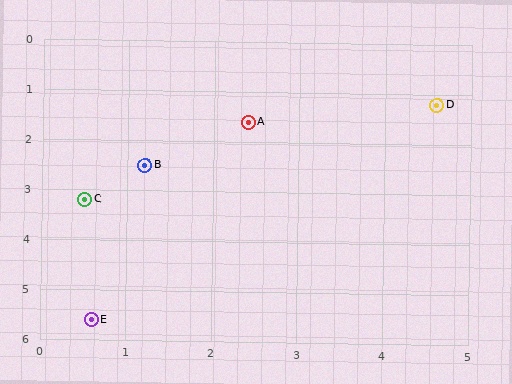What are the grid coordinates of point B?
Point B is at approximately (1.2, 2.5).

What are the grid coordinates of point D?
Point D is at approximately (4.6, 1.2).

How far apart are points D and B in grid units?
Points D and B are about 3.6 grid units apart.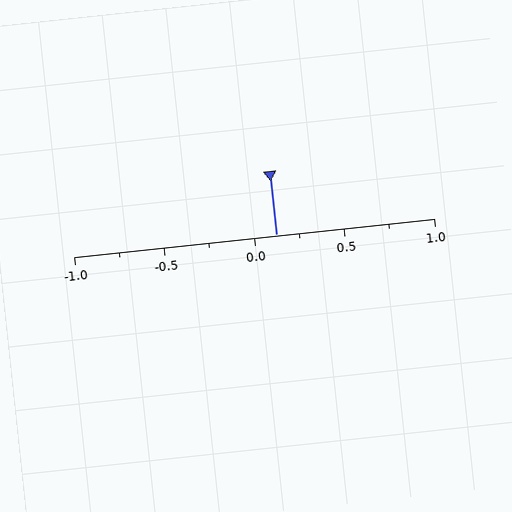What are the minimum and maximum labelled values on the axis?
The axis runs from -1.0 to 1.0.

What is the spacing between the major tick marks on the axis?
The major ticks are spaced 0.5 apart.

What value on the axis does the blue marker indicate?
The marker indicates approximately 0.12.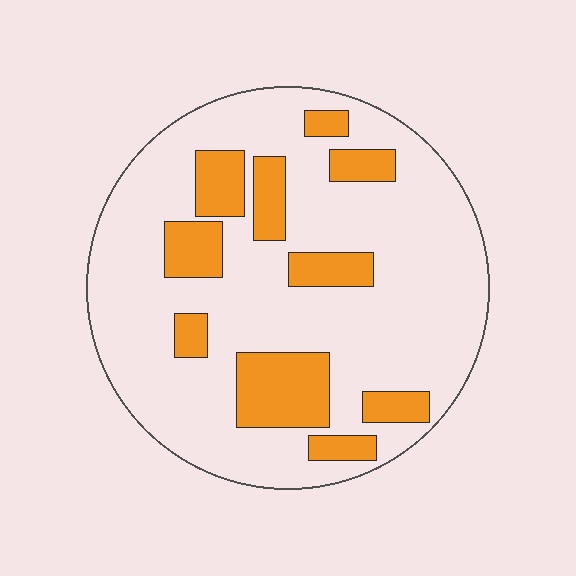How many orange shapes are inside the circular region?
10.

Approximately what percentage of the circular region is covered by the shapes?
Approximately 20%.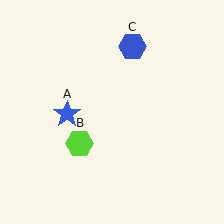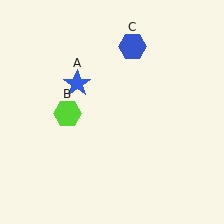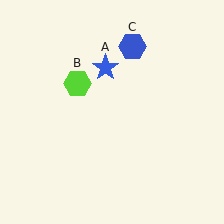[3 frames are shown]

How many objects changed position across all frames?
2 objects changed position: blue star (object A), lime hexagon (object B).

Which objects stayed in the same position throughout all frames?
Blue hexagon (object C) remained stationary.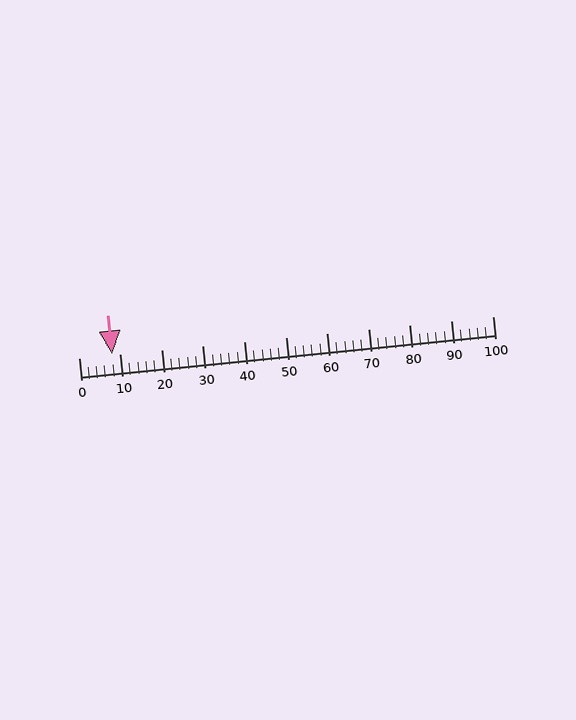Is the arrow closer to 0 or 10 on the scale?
The arrow is closer to 10.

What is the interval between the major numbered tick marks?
The major tick marks are spaced 10 units apart.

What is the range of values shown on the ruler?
The ruler shows values from 0 to 100.